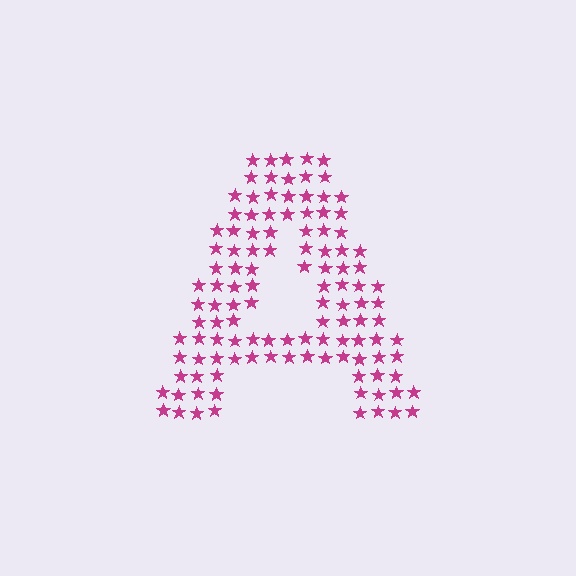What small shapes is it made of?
It is made of small stars.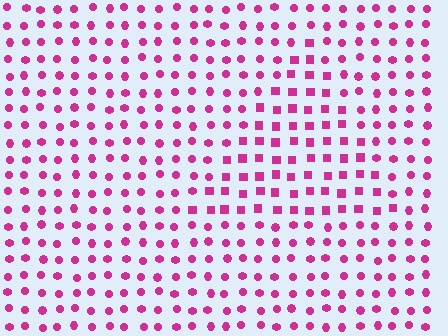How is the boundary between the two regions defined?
The boundary is defined by a change in element shape: squares inside vs. circles outside. All elements share the same color and spacing.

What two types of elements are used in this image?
The image uses squares inside the triangle region and circles outside it.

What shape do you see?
I see a triangle.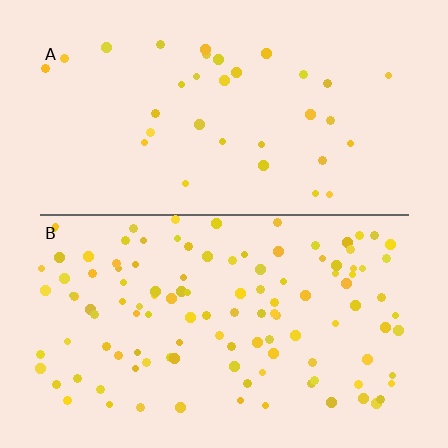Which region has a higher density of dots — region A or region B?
B (the bottom).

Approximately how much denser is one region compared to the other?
Approximately 3.4× — region B over region A.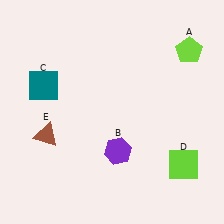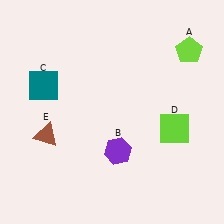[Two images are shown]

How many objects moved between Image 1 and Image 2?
1 object moved between the two images.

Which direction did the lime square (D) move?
The lime square (D) moved up.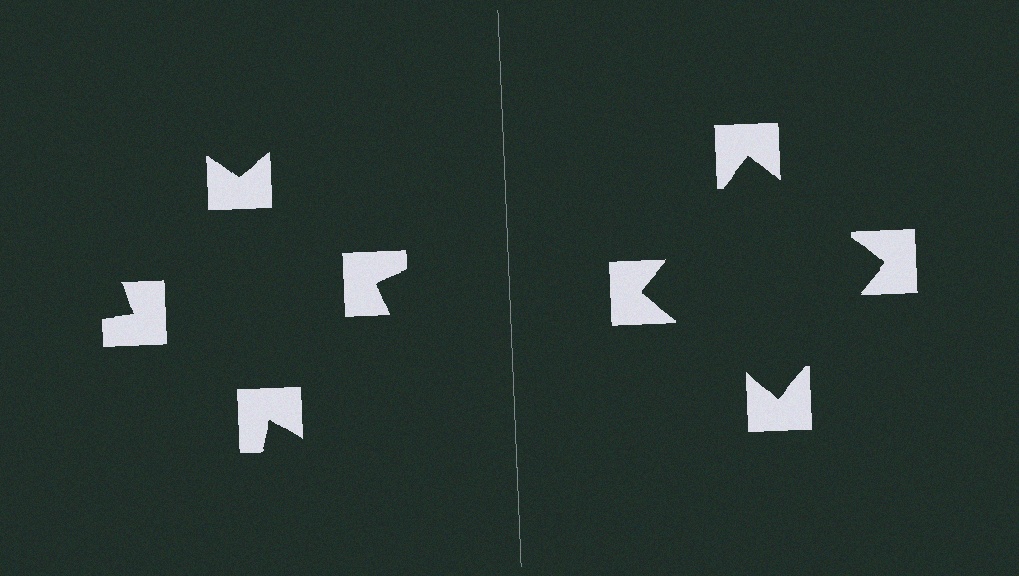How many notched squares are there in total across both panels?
8 — 4 on each side.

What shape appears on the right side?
An illusory square.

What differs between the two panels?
The notched squares are positioned identically on both sides; only the wedge orientations differ. On the right they align to a square; on the left they are misaligned.